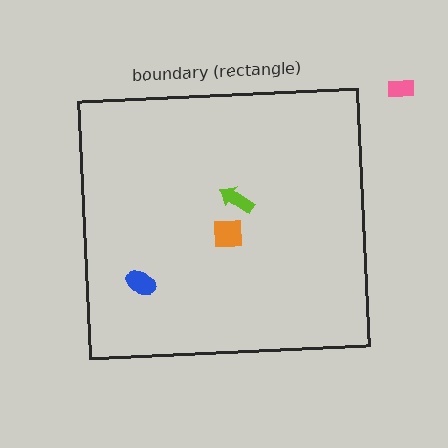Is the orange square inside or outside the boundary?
Inside.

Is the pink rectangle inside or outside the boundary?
Outside.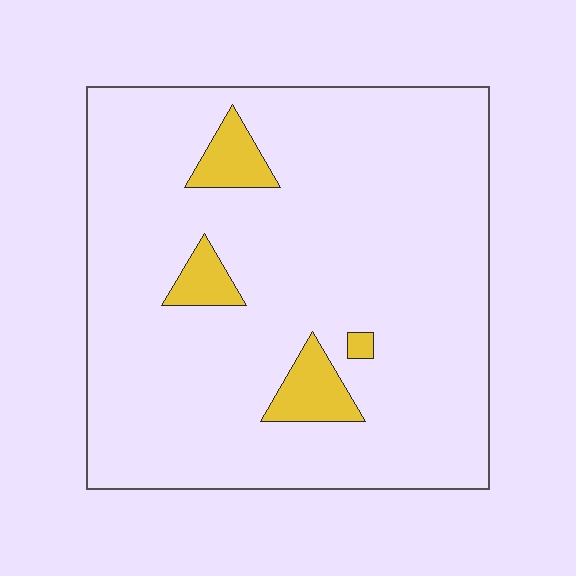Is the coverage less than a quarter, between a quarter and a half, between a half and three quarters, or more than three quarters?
Less than a quarter.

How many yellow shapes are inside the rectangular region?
4.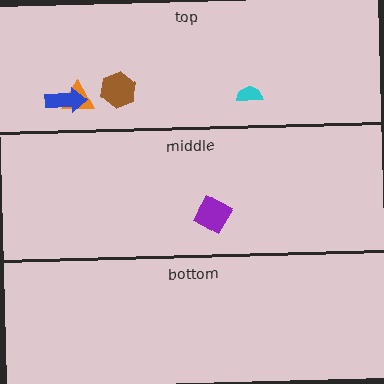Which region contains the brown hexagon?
The top region.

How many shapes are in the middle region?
1.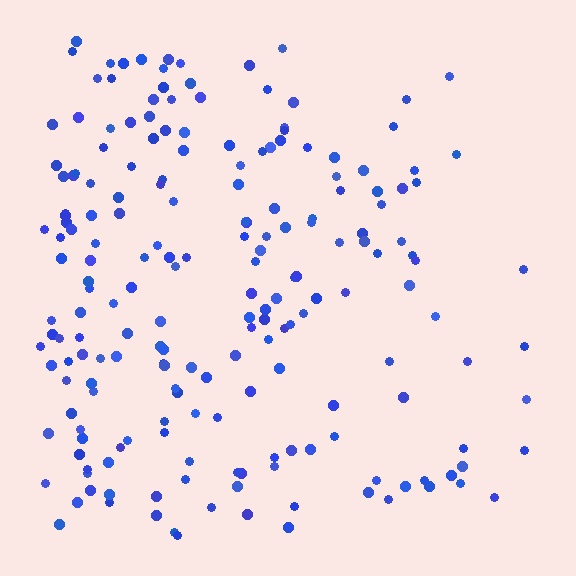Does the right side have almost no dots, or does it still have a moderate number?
Still a moderate number, just noticeably fewer than the left.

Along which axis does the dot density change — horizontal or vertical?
Horizontal.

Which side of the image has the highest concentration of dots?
The left.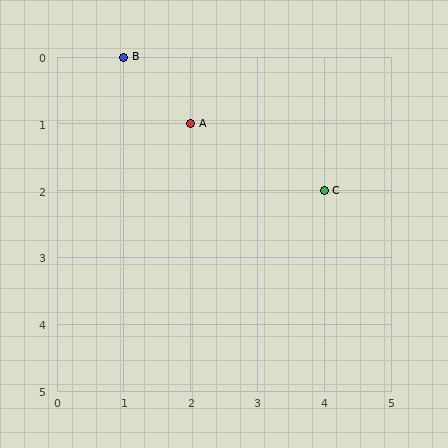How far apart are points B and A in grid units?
Points B and A are 1 column and 1 row apart (about 1.4 grid units diagonally).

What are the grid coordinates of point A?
Point A is at grid coordinates (2, 1).